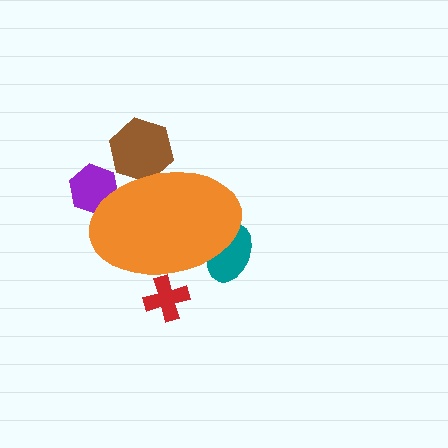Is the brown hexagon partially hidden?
Yes, the brown hexagon is partially hidden behind the orange ellipse.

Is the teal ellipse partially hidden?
Yes, the teal ellipse is partially hidden behind the orange ellipse.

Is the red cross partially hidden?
Yes, the red cross is partially hidden behind the orange ellipse.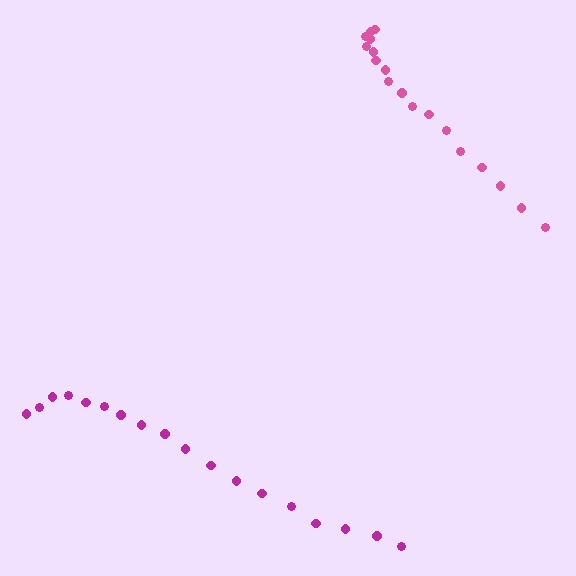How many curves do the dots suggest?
There are 2 distinct paths.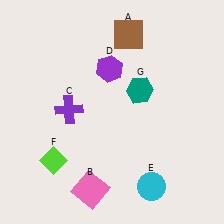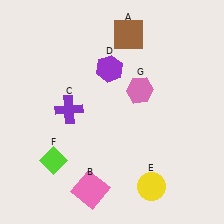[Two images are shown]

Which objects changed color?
E changed from cyan to yellow. G changed from teal to pink.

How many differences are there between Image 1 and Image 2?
There are 2 differences between the two images.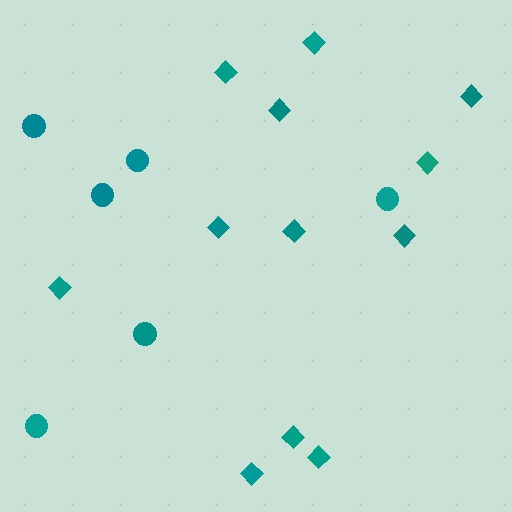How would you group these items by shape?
There are 2 groups: one group of diamonds (12) and one group of circles (6).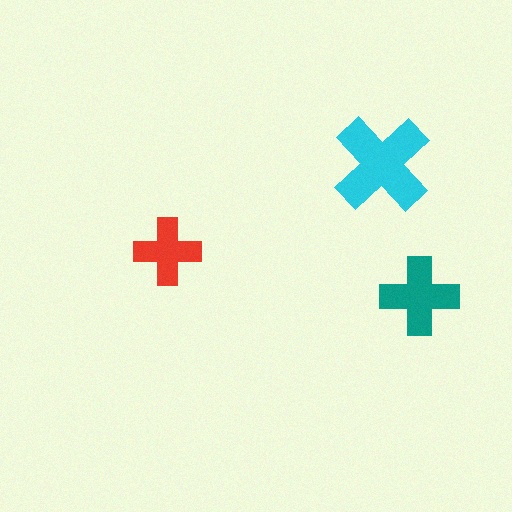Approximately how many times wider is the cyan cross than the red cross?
About 1.5 times wider.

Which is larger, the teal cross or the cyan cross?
The cyan one.